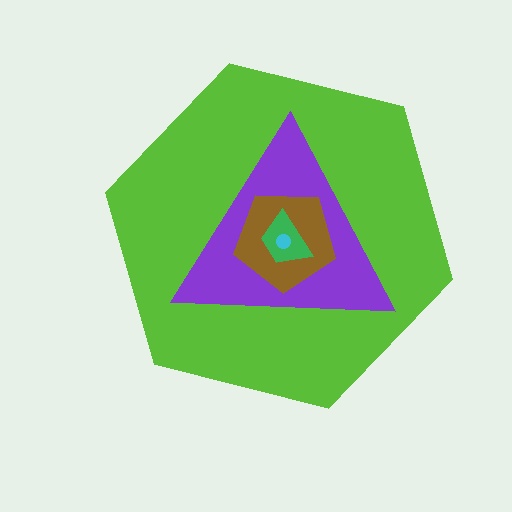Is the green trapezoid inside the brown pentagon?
Yes.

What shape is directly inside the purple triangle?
The brown pentagon.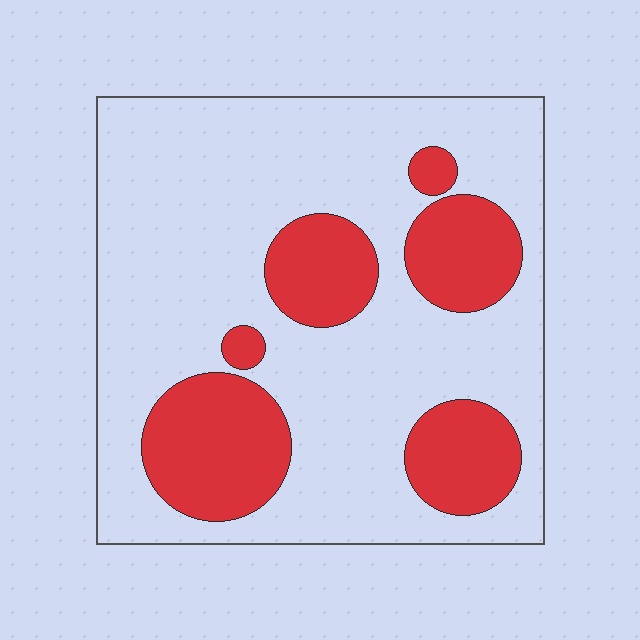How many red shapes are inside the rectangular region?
6.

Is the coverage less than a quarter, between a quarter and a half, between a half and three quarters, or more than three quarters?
Between a quarter and a half.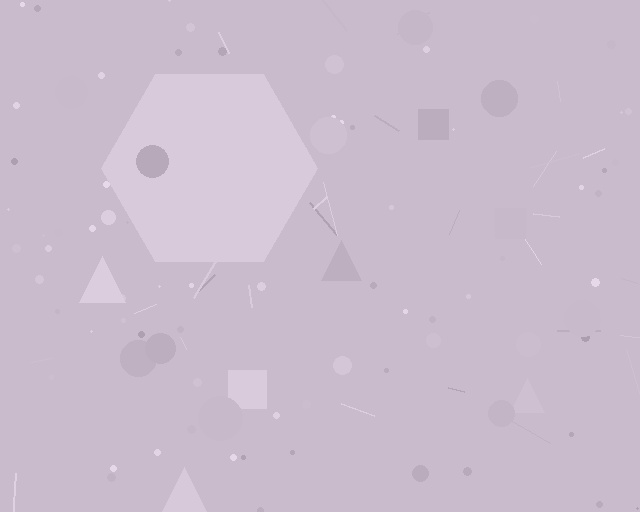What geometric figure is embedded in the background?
A hexagon is embedded in the background.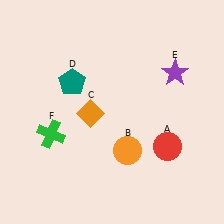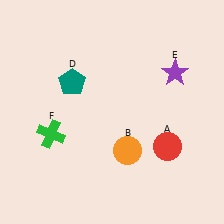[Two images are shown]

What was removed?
The orange diamond (C) was removed in Image 2.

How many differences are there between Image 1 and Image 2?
There is 1 difference between the two images.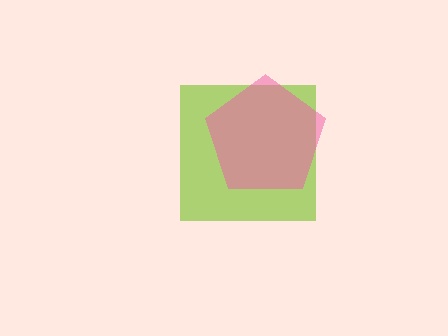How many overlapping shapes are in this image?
There are 2 overlapping shapes in the image.